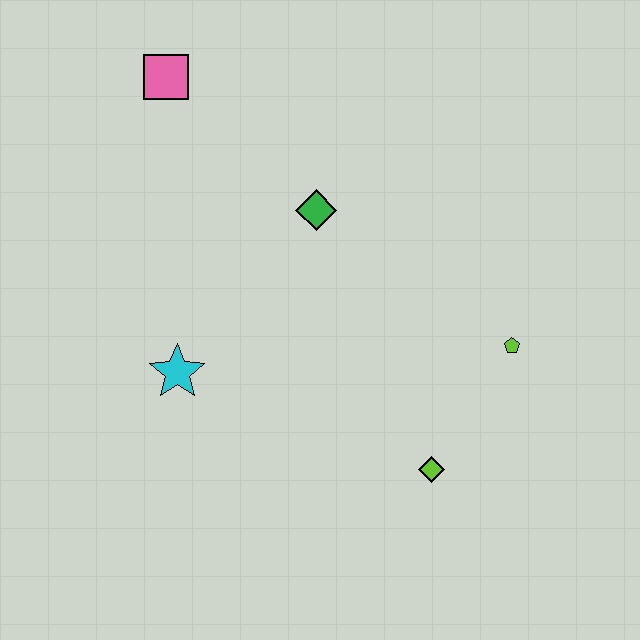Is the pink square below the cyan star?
No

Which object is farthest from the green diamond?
The lime diamond is farthest from the green diamond.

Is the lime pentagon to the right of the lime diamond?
Yes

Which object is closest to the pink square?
The green diamond is closest to the pink square.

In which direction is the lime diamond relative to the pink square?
The lime diamond is below the pink square.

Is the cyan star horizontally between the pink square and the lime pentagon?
Yes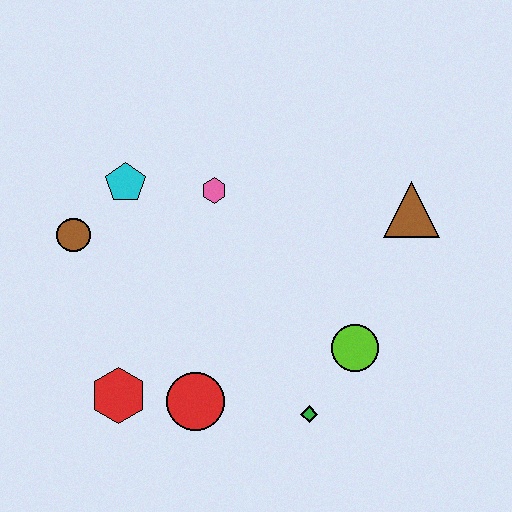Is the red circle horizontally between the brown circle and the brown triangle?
Yes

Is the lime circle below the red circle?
No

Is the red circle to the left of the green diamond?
Yes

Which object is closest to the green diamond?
The lime circle is closest to the green diamond.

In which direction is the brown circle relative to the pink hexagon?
The brown circle is to the left of the pink hexagon.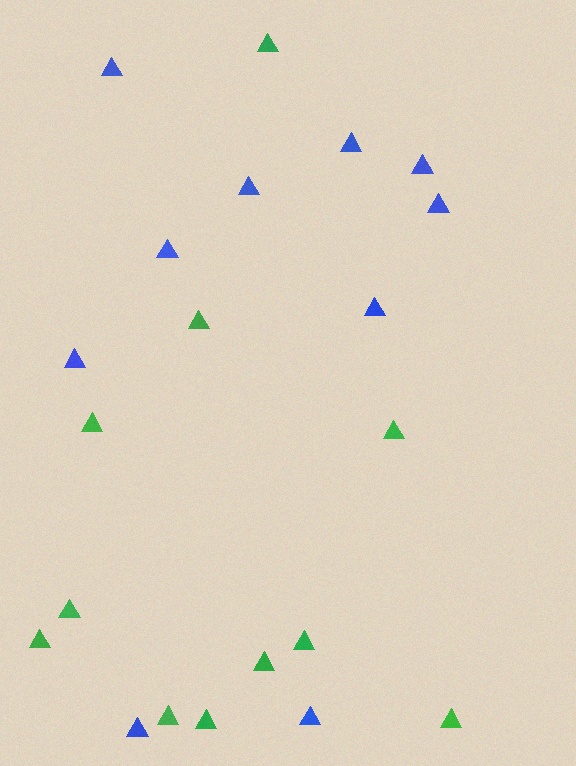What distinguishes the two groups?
There are 2 groups: one group of green triangles (11) and one group of blue triangles (10).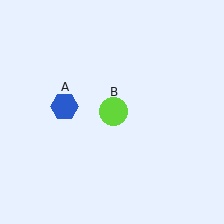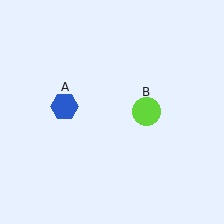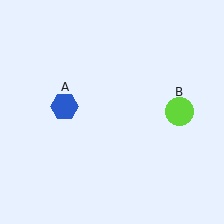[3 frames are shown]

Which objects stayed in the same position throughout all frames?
Blue hexagon (object A) remained stationary.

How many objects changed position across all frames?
1 object changed position: lime circle (object B).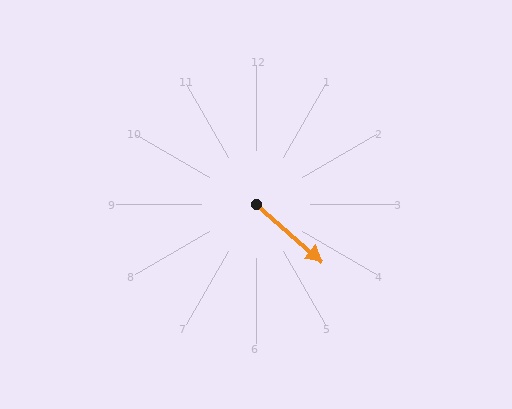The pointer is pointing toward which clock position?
Roughly 4 o'clock.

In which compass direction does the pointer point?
Southeast.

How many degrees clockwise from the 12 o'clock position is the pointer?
Approximately 131 degrees.